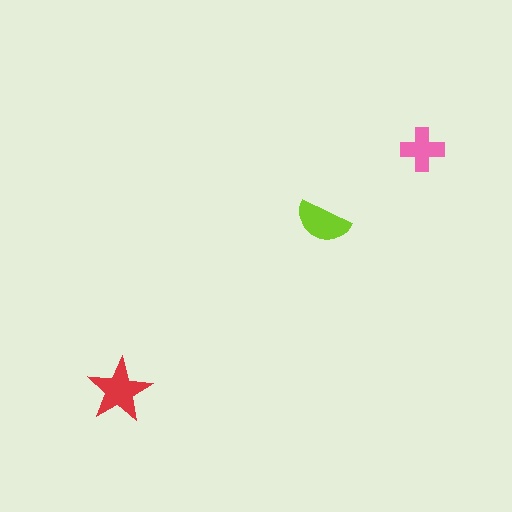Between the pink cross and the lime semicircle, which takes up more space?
The lime semicircle.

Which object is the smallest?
The pink cross.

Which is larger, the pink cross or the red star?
The red star.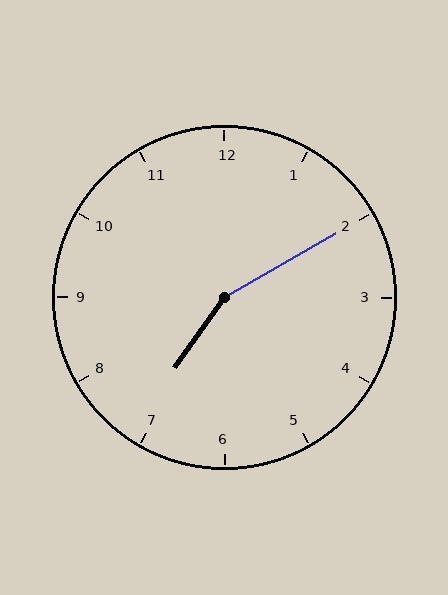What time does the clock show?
7:10.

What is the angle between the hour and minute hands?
Approximately 155 degrees.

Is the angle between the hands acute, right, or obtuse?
It is obtuse.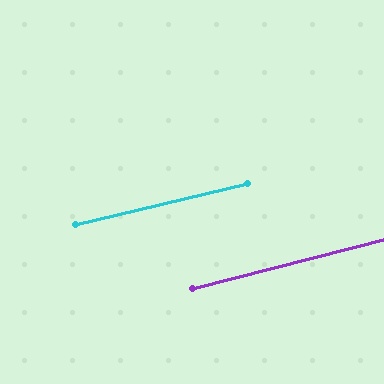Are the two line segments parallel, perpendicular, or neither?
Parallel — their directions differ by only 0.6°.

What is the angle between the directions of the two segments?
Approximately 1 degree.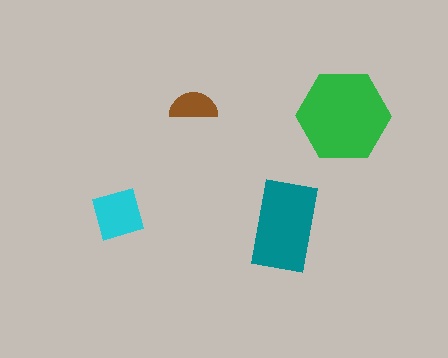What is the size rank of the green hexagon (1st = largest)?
1st.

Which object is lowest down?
The teal rectangle is bottommost.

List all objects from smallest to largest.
The brown semicircle, the cyan diamond, the teal rectangle, the green hexagon.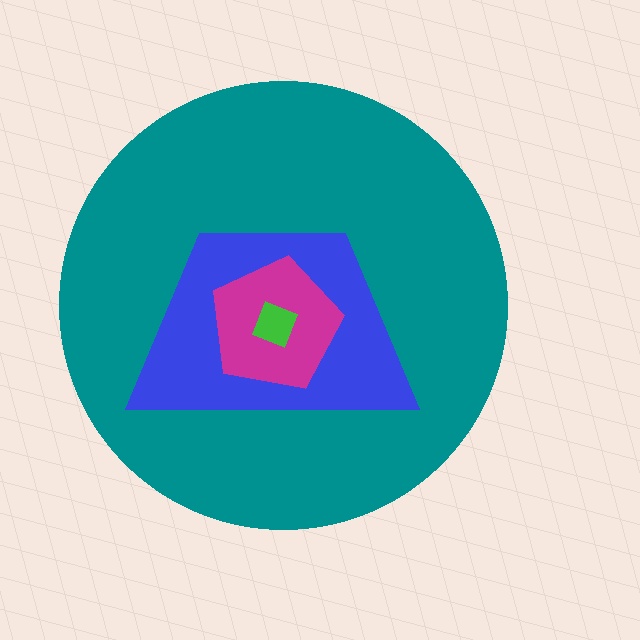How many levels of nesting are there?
4.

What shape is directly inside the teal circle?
The blue trapezoid.